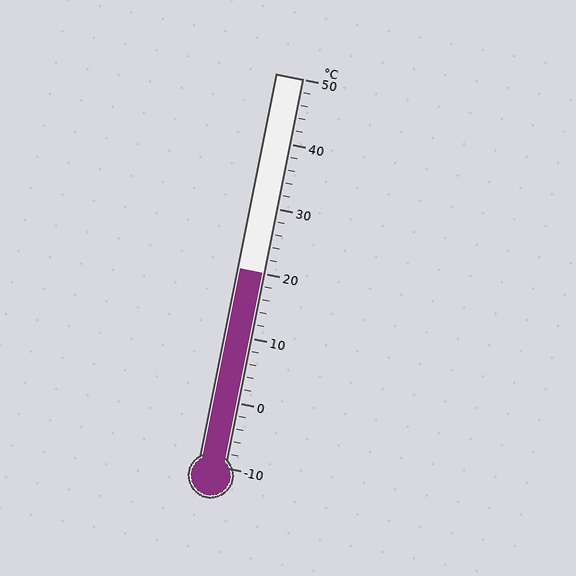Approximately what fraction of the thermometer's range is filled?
The thermometer is filled to approximately 50% of its range.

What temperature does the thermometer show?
The thermometer shows approximately 20°C.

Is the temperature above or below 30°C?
The temperature is below 30°C.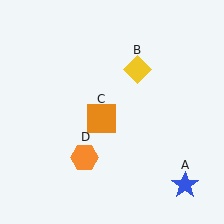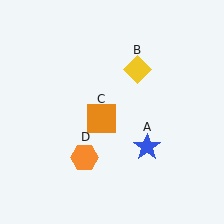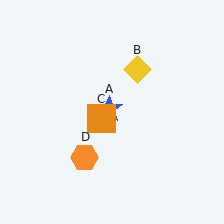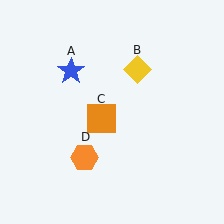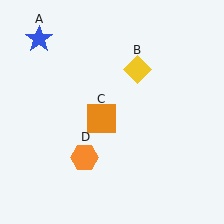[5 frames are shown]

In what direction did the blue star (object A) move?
The blue star (object A) moved up and to the left.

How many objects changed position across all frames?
1 object changed position: blue star (object A).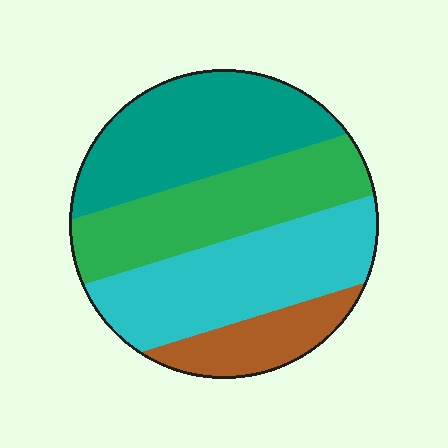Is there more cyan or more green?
Cyan.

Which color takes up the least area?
Brown, at roughly 15%.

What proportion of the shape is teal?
Teal covers 30% of the shape.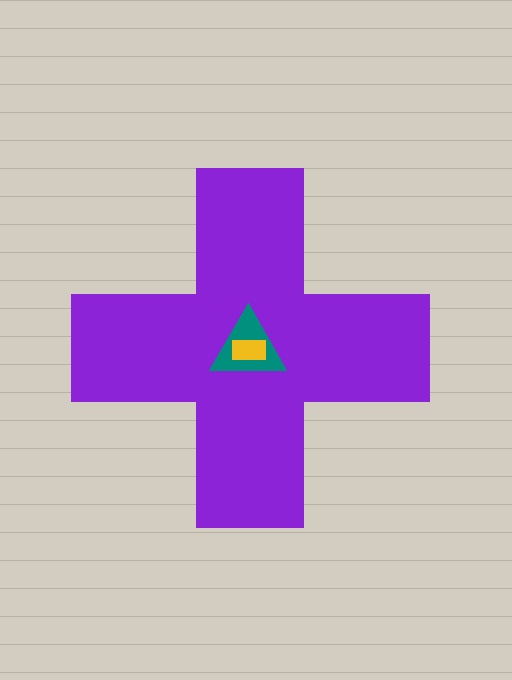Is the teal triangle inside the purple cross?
Yes.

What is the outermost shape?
The purple cross.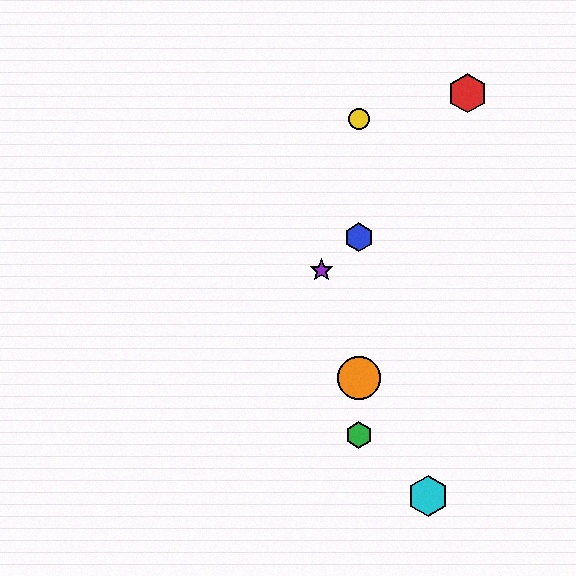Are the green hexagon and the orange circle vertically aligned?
Yes, both are at x≈359.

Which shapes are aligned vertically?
The blue hexagon, the green hexagon, the yellow circle, the orange circle are aligned vertically.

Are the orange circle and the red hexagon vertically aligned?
No, the orange circle is at x≈359 and the red hexagon is at x≈467.